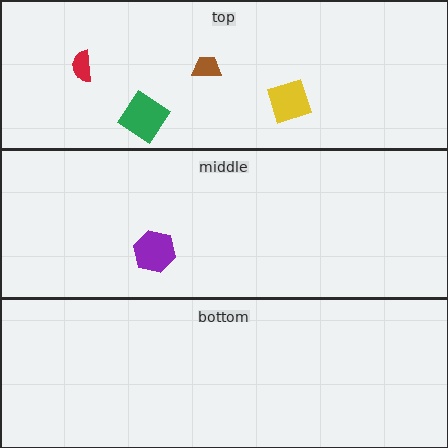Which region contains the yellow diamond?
The top region.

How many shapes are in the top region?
4.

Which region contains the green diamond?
The top region.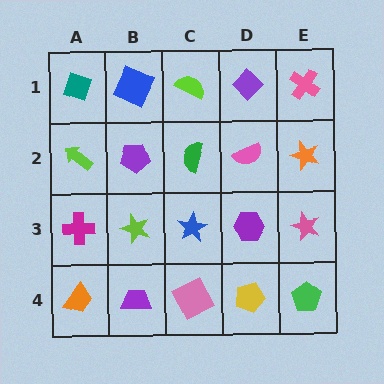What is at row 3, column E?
A pink star.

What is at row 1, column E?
A pink cross.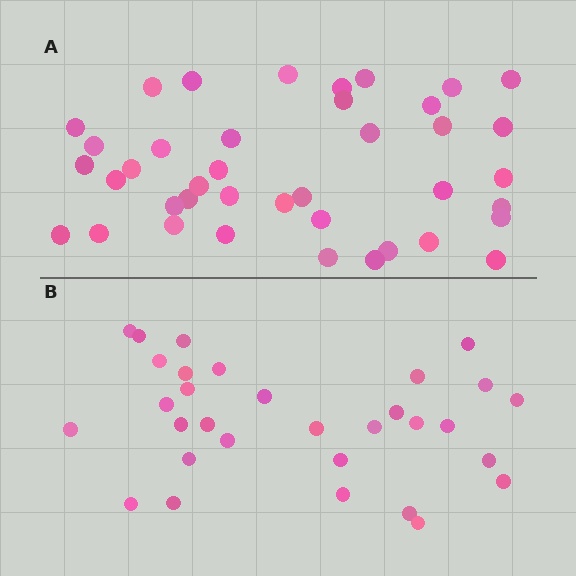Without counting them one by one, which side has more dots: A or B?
Region A (the top region) has more dots.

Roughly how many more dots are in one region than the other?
Region A has roughly 8 or so more dots than region B.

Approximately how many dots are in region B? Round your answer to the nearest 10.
About 30 dots. (The exact count is 31, which rounds to 30.)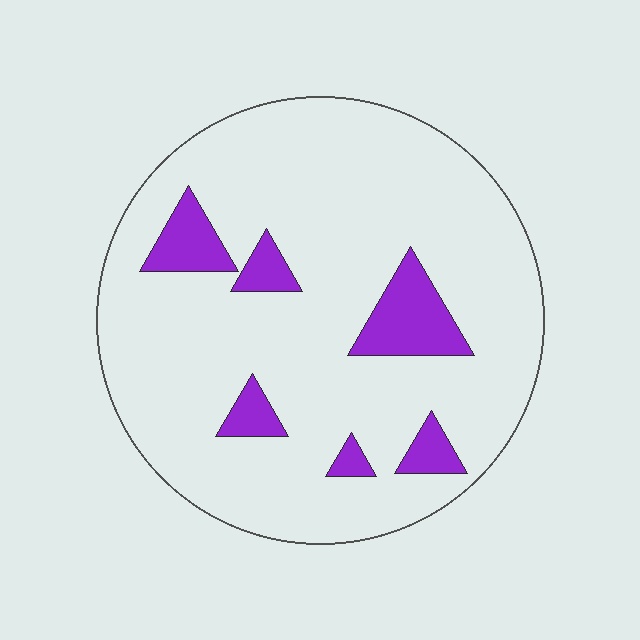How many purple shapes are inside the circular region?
6.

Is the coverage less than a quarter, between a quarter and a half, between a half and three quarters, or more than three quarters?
Less than a quarter.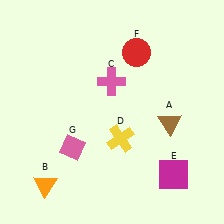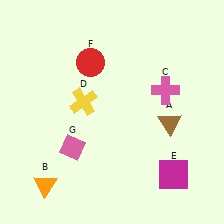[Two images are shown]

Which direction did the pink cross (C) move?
The pink cross (C) moved right.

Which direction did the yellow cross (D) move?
The yellow cross (D) moved left.